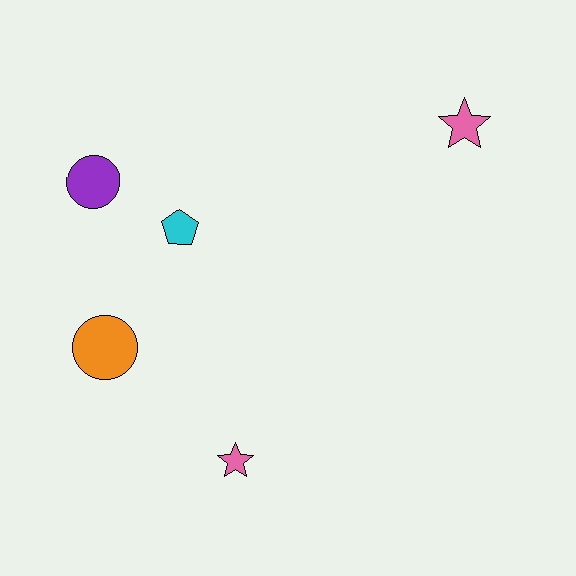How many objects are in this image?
There are 5 objects.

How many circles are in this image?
There are 2 circles.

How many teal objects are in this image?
There are no teal objects.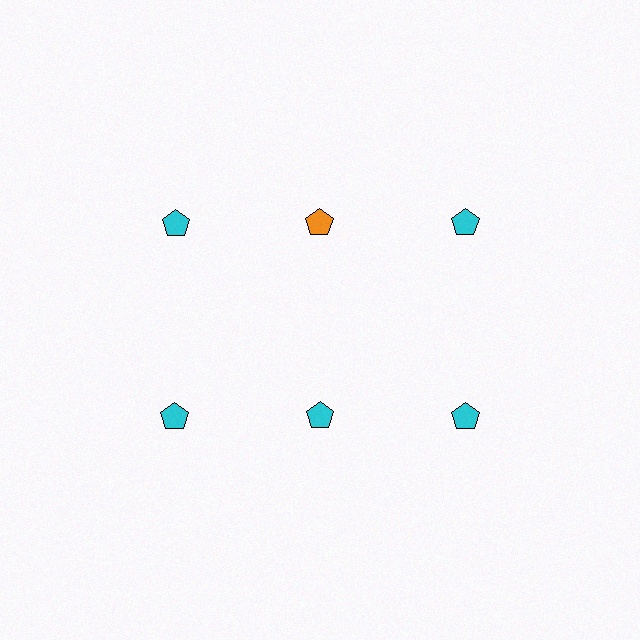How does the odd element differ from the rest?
It has a different color: orange instead of cyan.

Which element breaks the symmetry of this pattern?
The orange pentagon in the top row, second from left column breaks the symmetry. All other shapes are cyan pentagons.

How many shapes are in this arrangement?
There are 6 shapes arranged in a grid pattern.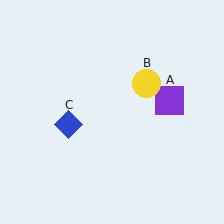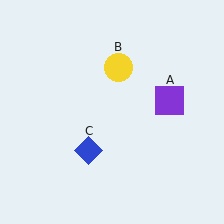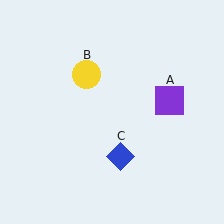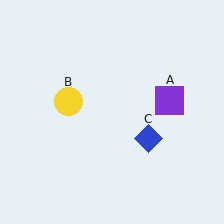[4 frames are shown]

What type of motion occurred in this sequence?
The yellow circle (object B), blue diamond (object C) rotated counterclockwise around the center of the scene.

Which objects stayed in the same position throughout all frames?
Purple square (object A) remained stationary.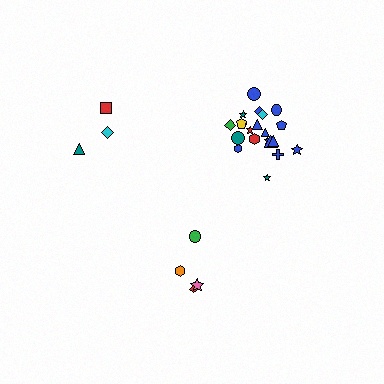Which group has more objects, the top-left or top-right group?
The top-right group.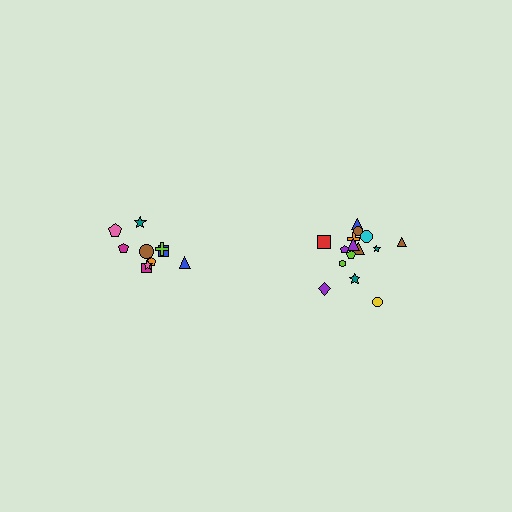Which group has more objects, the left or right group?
The right group.